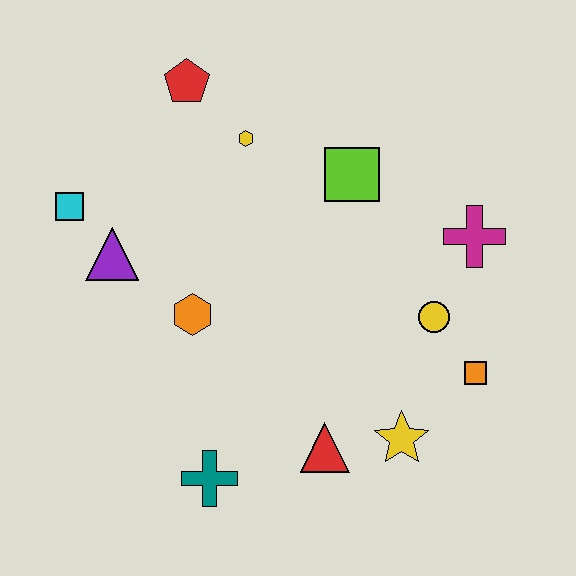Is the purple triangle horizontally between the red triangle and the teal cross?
No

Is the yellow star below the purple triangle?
Yes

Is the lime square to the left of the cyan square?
No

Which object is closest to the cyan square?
The purple triangle is closest to the cyan square.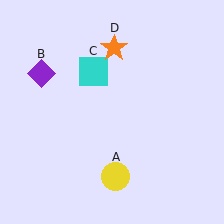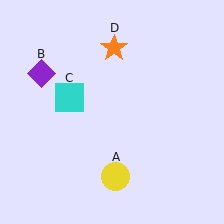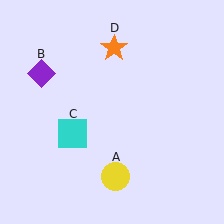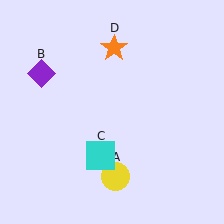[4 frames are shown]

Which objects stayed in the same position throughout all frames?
Yellow circle (object A) and purple diamond (object B) and orange star (object D) remained stationary.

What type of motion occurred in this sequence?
The cyan square (object C) rotated counterclockwise around the center of the scene.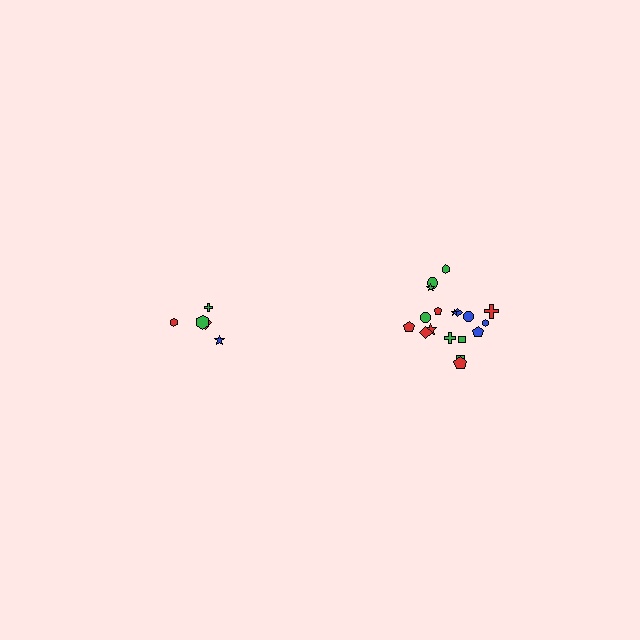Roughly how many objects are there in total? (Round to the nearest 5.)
Roughly 25 objects in total.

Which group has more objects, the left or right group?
The right group.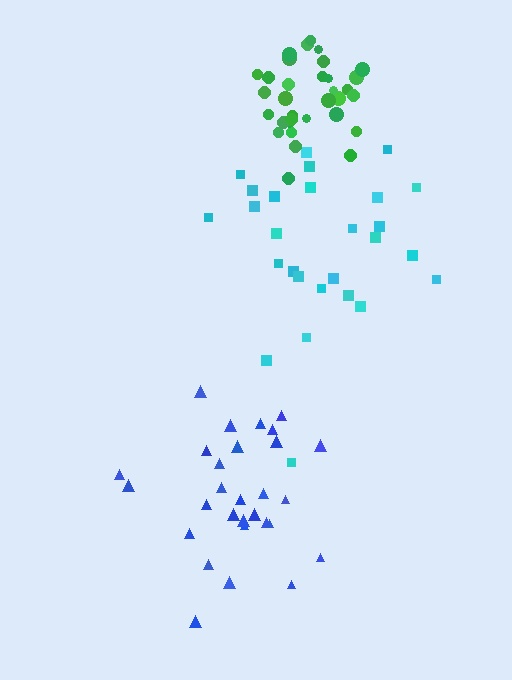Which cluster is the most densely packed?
Green.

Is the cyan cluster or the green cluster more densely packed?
Green.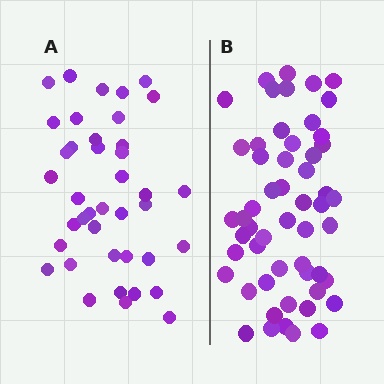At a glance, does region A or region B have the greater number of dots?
Region B (the right region) has more dots.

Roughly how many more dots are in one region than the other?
Region B has approximately 15 more dots than region A.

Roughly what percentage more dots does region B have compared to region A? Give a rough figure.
About 35% more.